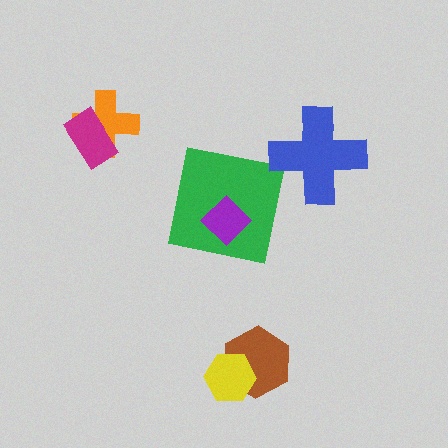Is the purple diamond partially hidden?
No, no other shape covers it.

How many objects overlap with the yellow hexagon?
1 object overlaps with the yellow hexagon.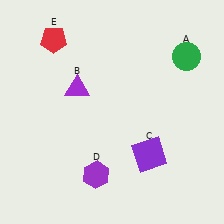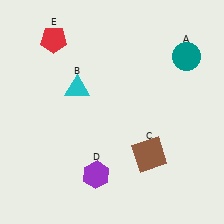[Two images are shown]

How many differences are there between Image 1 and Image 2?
There are 3 differences between the two images.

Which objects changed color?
A changed from green to teal. B changed from purple to cyan. C changed from purple to brown.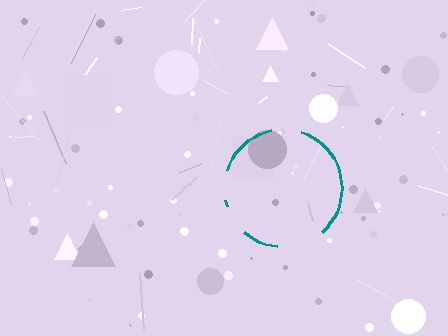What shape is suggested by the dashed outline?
The dashed outline suggests a circle.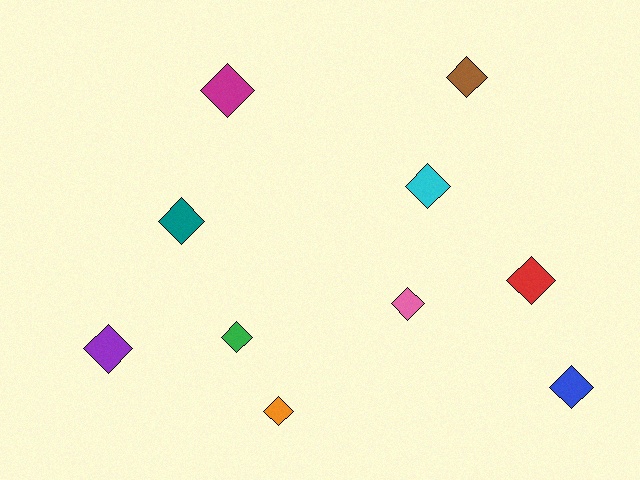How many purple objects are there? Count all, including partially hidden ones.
There is 1 purple object.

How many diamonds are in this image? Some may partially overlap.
There are 10 diamonds.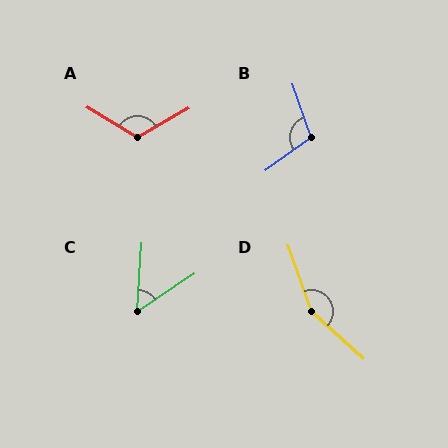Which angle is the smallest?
C, at approximately 52 degrees.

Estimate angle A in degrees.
Approximately 119 degrees.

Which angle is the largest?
D, at approximately 152 degrees.